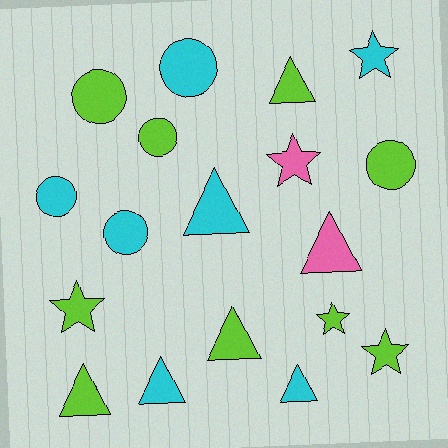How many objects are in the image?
There are 18 objects.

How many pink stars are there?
There is 1 pink star.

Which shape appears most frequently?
Triangle, with 7 objects.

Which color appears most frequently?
Lime, with 9 objects.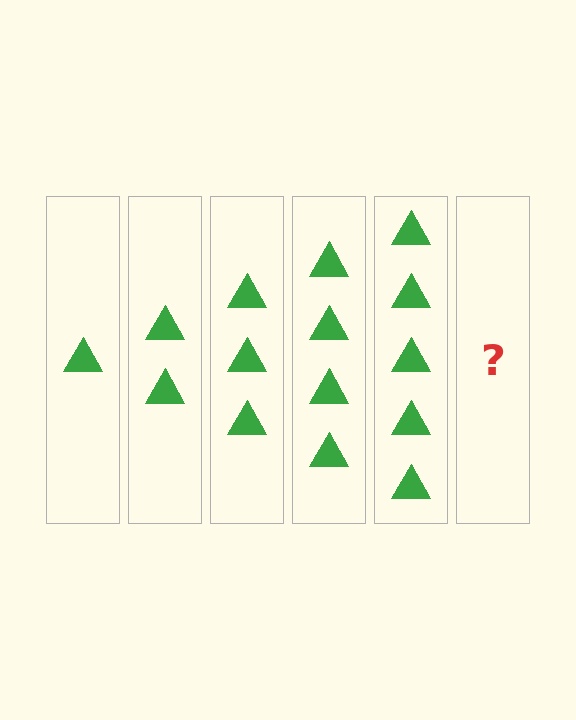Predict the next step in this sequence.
The next step is 6 triangles.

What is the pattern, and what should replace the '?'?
The pattern is that each step adds one more triangle. The '?' should be 6 triangles.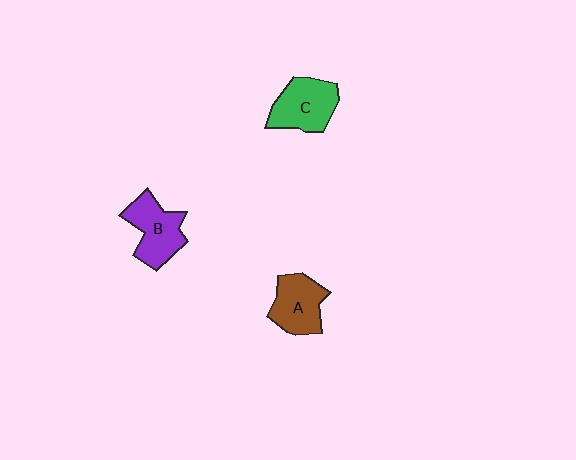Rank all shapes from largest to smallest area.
From largest to smallest: C (green), B (purple), A (brown).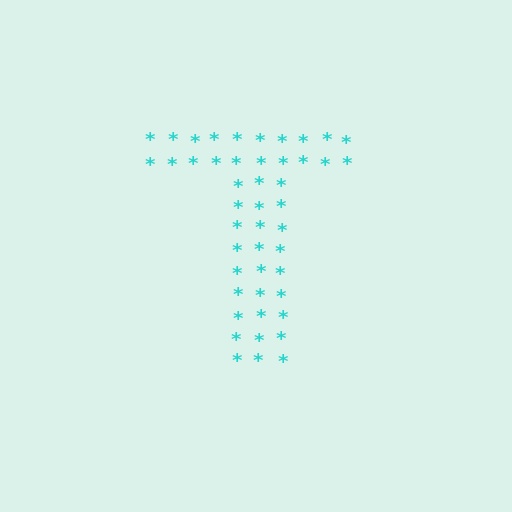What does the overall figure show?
The overall figure shows the letter T.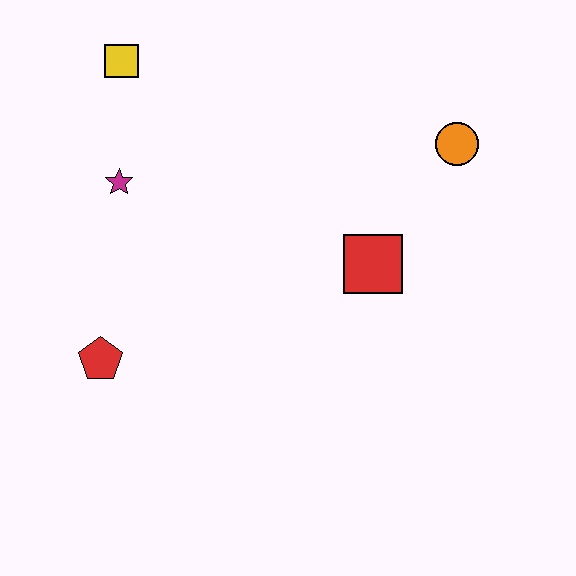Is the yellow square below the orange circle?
No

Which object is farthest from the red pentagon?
The orange circle is farthest from the red pentagon.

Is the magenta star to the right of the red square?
No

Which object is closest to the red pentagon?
The magenta star is closest to the red pentagon.